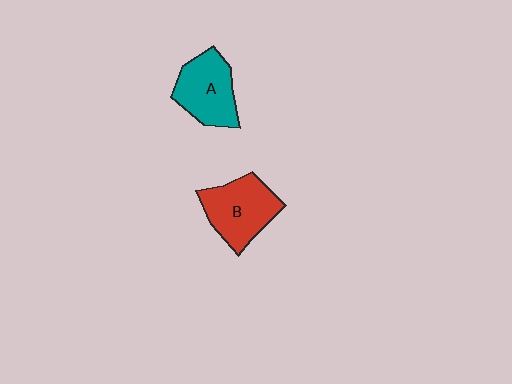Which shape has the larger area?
Shape B (red).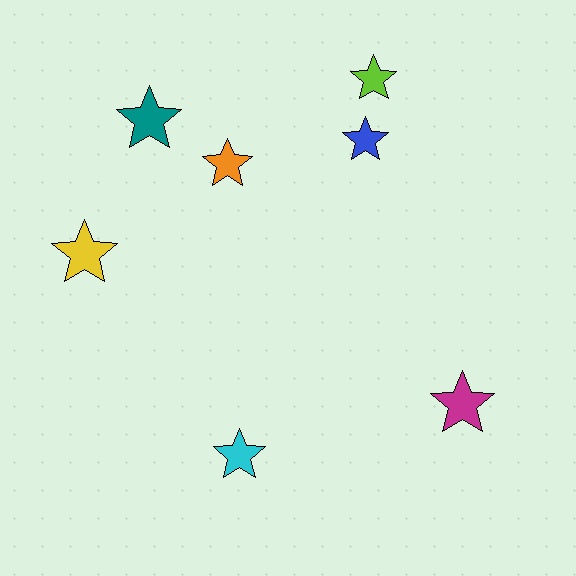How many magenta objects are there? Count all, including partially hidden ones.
There is 1 magenta object.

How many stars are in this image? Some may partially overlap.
There are 7 stars.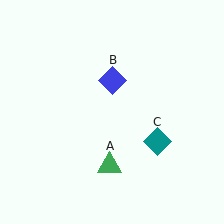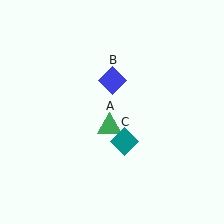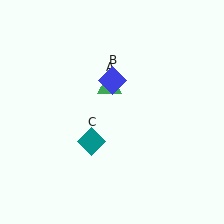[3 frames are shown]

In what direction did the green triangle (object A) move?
The green triangle (object A) moved up.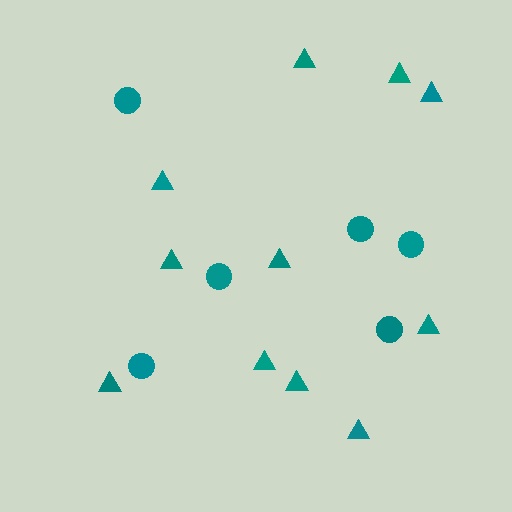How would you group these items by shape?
There are 2 groups: one group of triangles (11) and one group of circles (6).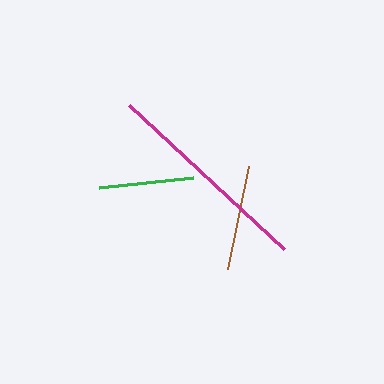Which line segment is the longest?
The magenta line is the longest at approximately 212 pixels.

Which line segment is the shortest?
The green line is the shortest at approximately 94 pixels.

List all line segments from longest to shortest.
From longest to shortest: magenta, brown, green.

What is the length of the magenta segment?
The magenta segment is approximately 212 pixels long.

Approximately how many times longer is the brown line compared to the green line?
The brown line is approximately 1.1 times the length of the green line.